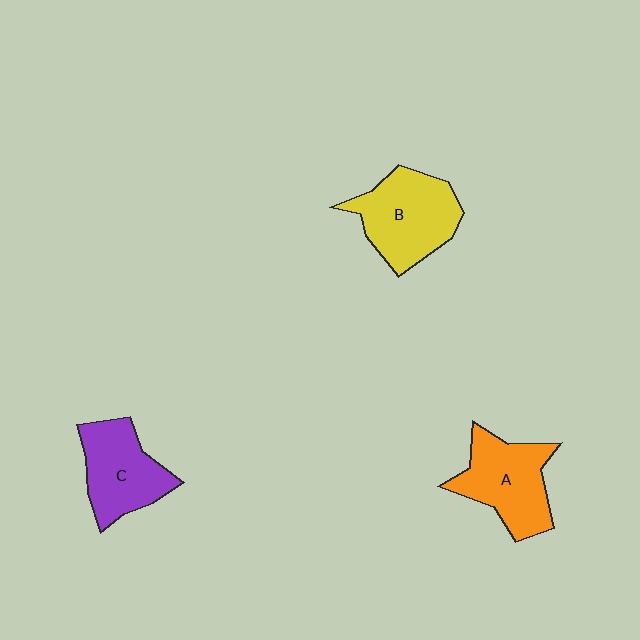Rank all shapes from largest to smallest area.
From largest to smallest: B (yellow), A (orange), C (purple).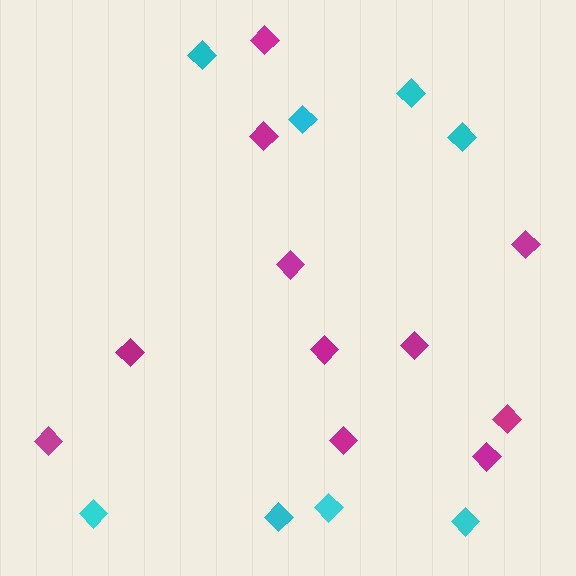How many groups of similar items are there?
There are 2 groups: one group of cyan diamonds (8) and one group of magenta diamonds (11).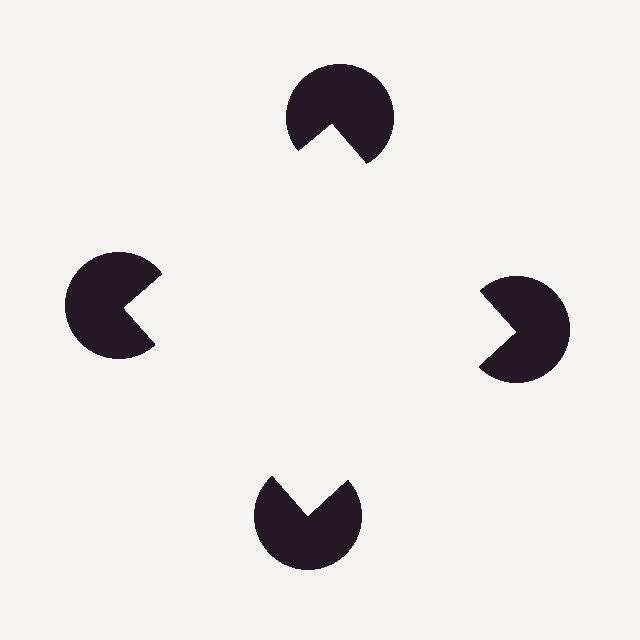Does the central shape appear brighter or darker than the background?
It typically appears slightly brighter than the background, even though no actual brightness change is drawn.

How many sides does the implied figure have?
4 sides.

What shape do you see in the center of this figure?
An illusory square — its edges are inferred from the aligned wedge cuts in the pac-man discs, not physically drawn.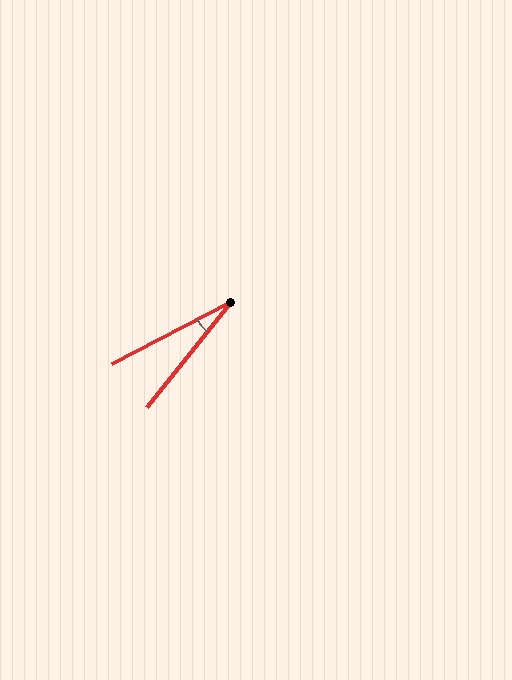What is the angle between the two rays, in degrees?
Approximately 24 degrees.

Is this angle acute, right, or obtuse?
It is acute.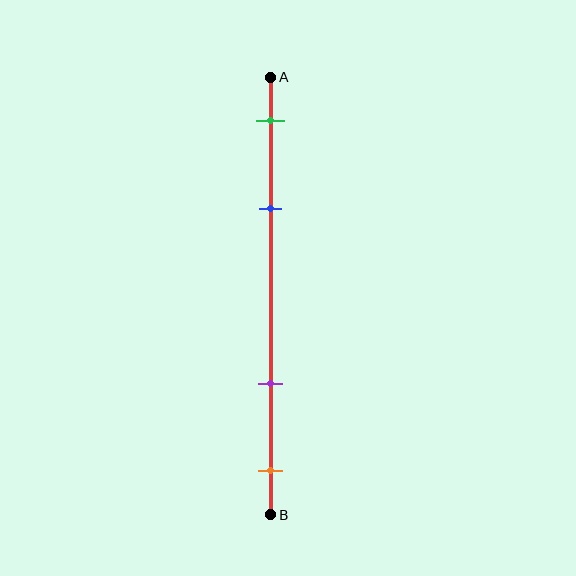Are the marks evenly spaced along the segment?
No, the marks are not evenly spaced.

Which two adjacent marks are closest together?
The green and blue marks are the closest adjacent pair.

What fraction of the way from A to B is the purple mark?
The purple mark is approximately 70% (0.7) of the way from A to B.